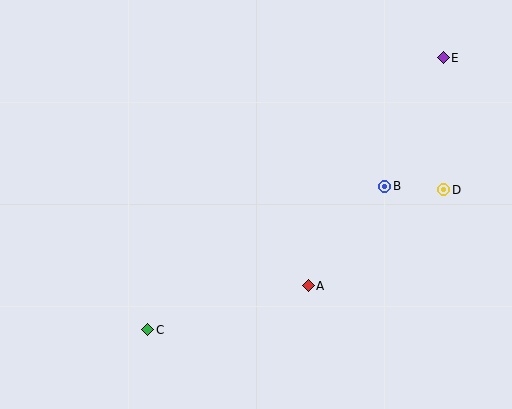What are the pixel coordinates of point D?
Point D is at (444, 190).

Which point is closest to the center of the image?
Point A at (308, 286) is closest to the center.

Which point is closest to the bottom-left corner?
Point C is closest to the bottom-left corner.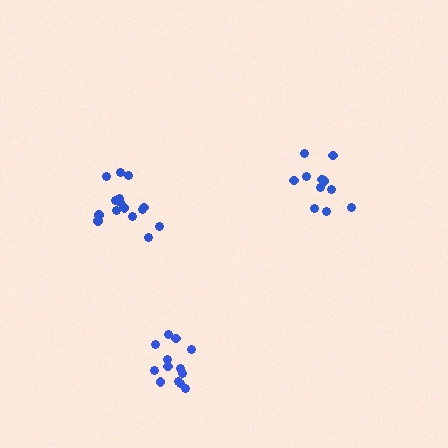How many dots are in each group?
Group 1: 15 dots, Group 2: 13 dots, Group 3: 11 dots (39 total).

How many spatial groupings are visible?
There are 3 spatial groupings.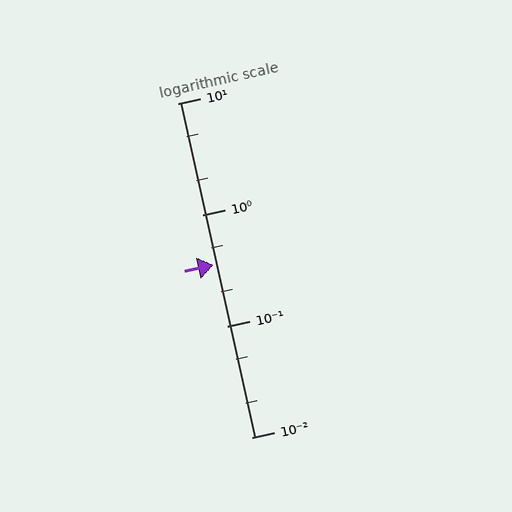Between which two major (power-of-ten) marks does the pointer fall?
The pointer is between 0.1 and 1.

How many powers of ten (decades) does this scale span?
The scale spans 3 decades, from 0.01 to 10.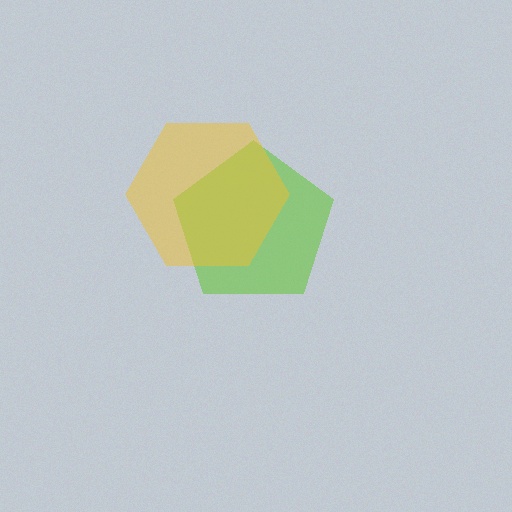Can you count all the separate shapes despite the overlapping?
Yes, there are 2 separate shapes.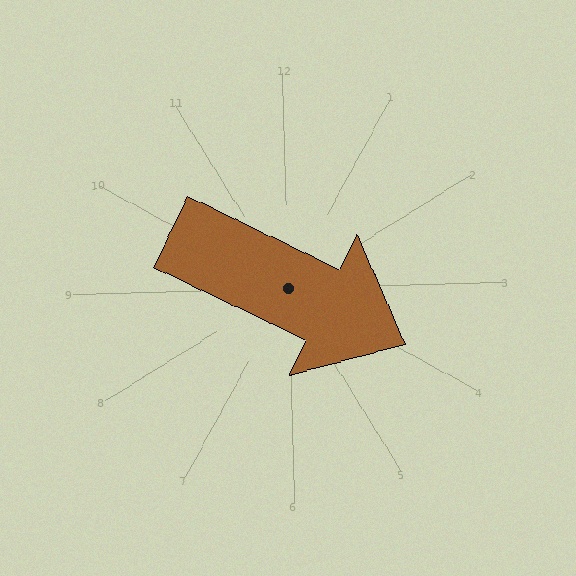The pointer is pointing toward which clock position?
Roughly 4 o'clock.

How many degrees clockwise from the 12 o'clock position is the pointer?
Approximately 117 degrees.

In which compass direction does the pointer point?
Southeast.